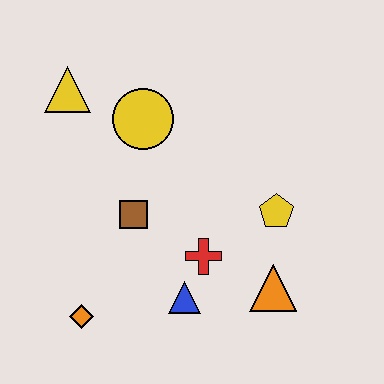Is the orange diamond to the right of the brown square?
No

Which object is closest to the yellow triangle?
The yellow circle is closest to the yellow triangle.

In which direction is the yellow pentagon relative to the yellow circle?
The yellow pentagon is to the right of the yellow circle.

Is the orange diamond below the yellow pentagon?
Yes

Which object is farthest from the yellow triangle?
The orange triangle is farthest from the yellow triangle.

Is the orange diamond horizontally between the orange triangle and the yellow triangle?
Yes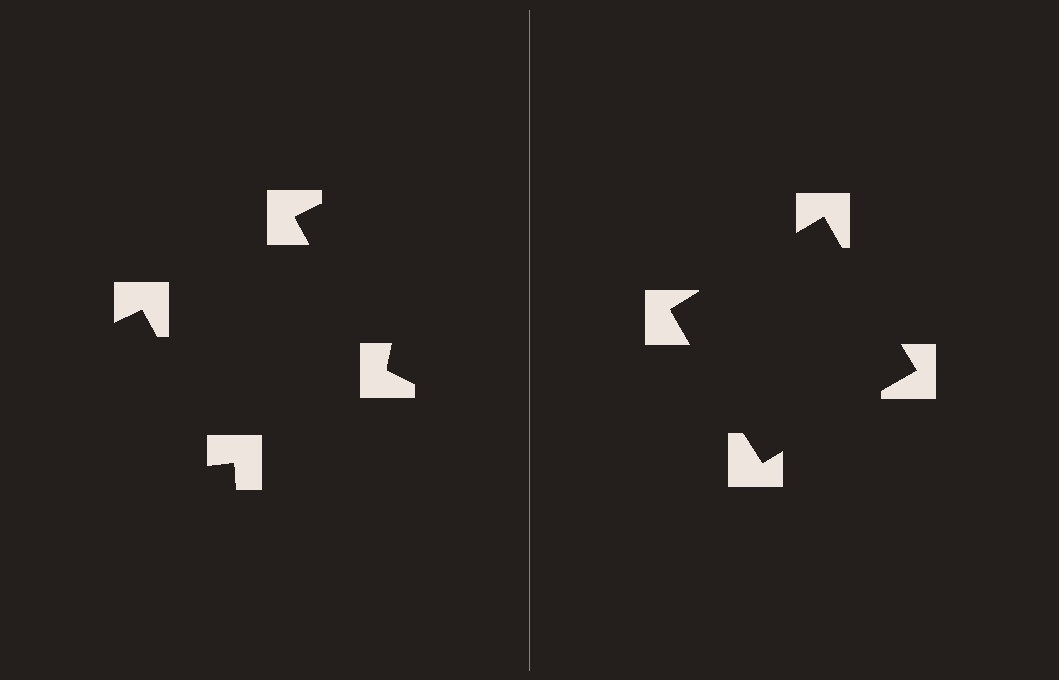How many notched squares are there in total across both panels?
8 — 4 on each side.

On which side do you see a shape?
An illusory square appears on the right side. On the left side the wedge cuts are rotated, so no coherent shape forms.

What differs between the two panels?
The notched squares are positioned identically on both sides; only the wedge orientations differ. On the right they align to a square; on the left they are misaligned.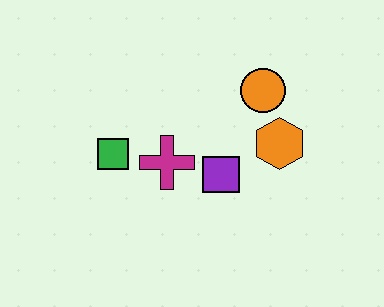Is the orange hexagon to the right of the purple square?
Yes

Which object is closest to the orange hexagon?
The orange circle is closest to the orange hexagon.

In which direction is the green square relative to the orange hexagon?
The green square is to the left of the orange hexagon.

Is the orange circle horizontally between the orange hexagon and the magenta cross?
Yes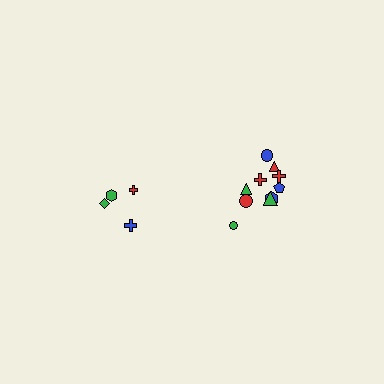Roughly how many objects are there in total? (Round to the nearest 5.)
Roughly 15 objects in total.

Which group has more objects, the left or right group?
The right group.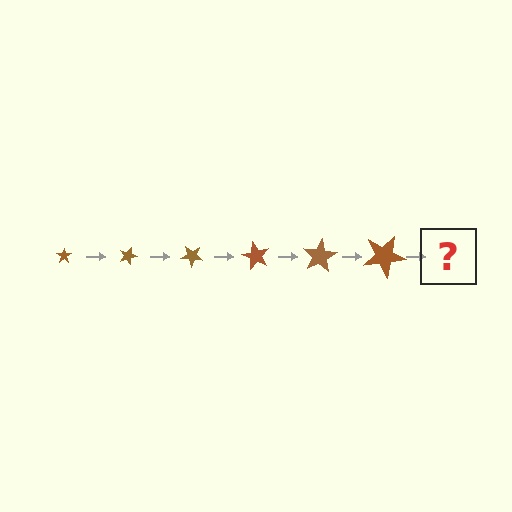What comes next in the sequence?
The next element should be a star, larger than the previous one and rotated 120 degrees from the start.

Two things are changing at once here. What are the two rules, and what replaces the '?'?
The two rules are that the star grows larger each step and it rotates 20 degrees each step. The '?' should be a star, larger than the previous one and rotated 120 degrees from the start.